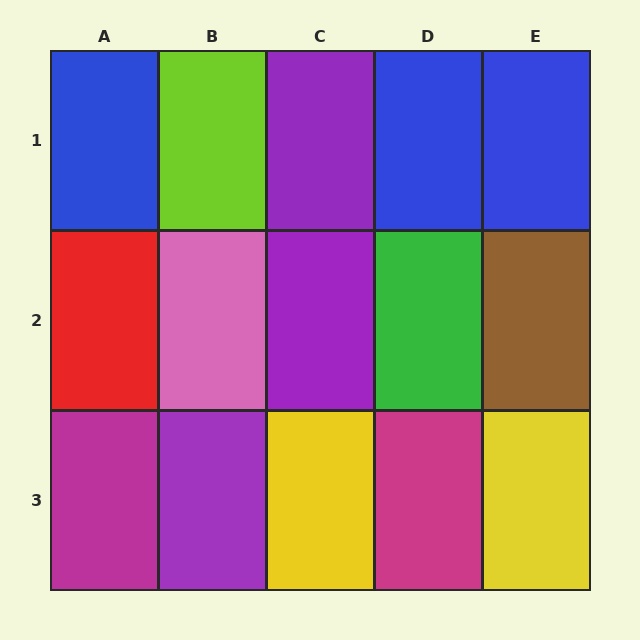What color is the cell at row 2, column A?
Red.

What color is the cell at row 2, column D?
Green.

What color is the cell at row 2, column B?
Pink.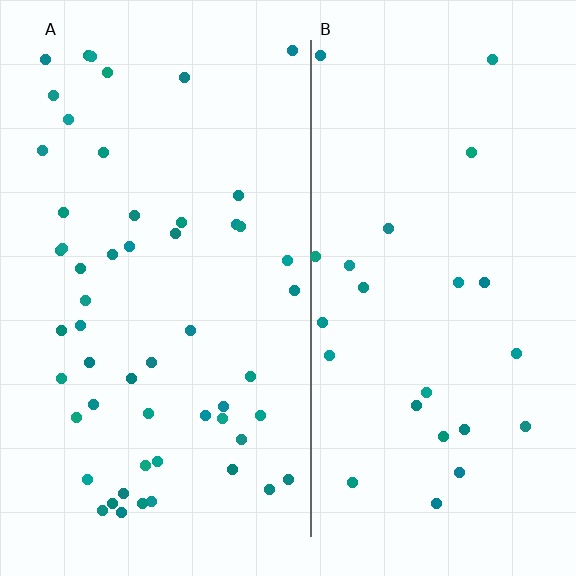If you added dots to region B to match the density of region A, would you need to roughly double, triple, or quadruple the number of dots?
Approximately double.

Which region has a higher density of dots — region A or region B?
A (the left).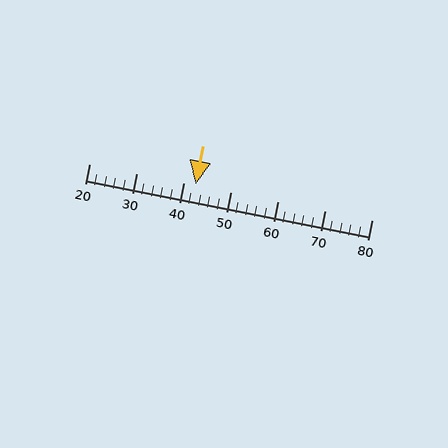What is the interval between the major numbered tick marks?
The major tick marks are spaced 10 units apart.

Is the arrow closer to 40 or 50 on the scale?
The arrow is closer to 40.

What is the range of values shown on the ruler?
The ruler shows values from 20 to 80.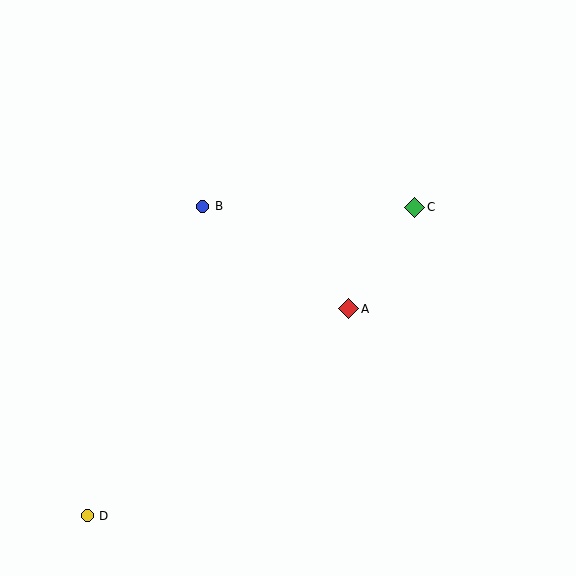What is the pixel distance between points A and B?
The distance between A and B is 179 pixels.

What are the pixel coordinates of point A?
Point A is at (349, 309).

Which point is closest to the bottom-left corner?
Point D is closest to the bottom-left corner.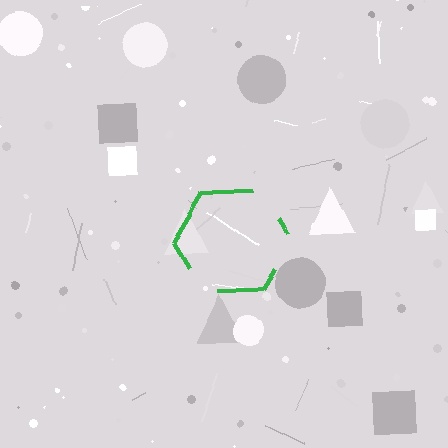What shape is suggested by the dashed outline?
The dashed outline suggests a hexagon.